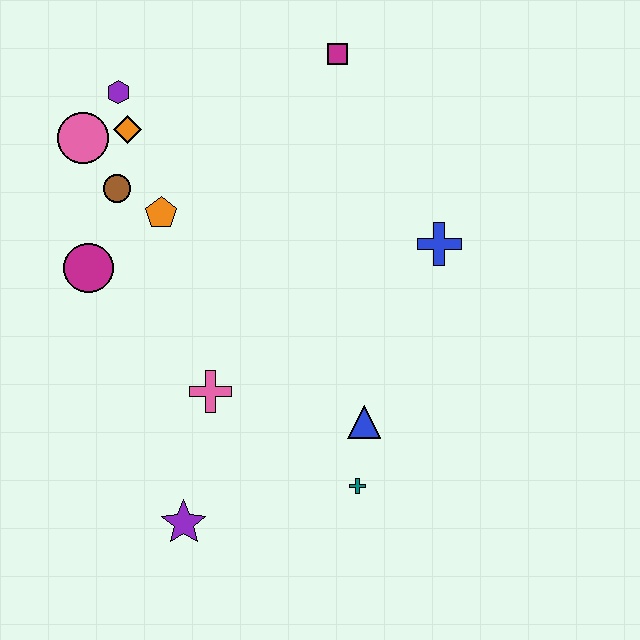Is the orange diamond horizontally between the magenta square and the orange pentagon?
No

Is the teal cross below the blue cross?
Yes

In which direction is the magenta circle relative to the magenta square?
The magenta circle is to the left of the magenta square.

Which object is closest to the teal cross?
The blue triangle is closest to the teal cross.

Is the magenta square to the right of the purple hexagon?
Yes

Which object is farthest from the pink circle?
The teal cross is farthest from the pink circle.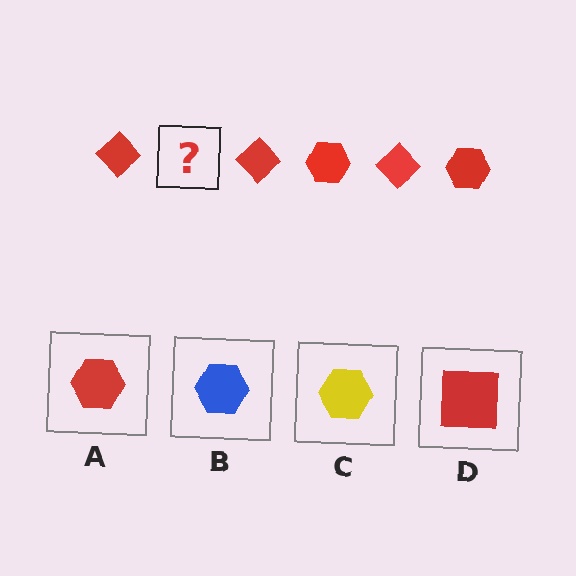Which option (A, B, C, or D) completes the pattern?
A.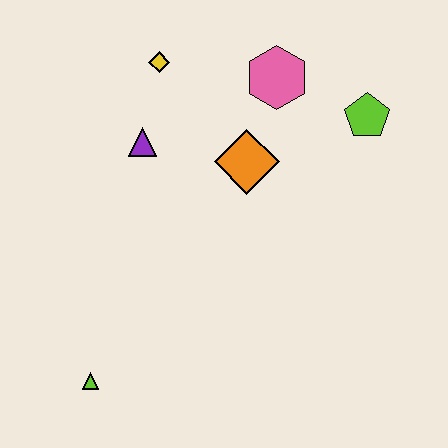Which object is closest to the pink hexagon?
The orange diamond is closest to the pink hexagon.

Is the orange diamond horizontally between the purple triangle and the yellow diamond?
No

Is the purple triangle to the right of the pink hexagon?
No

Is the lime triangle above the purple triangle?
No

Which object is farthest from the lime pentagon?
The lime triangle is farthest from the lime pentagon.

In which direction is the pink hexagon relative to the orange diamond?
The pink hexagon is above the orange diamond.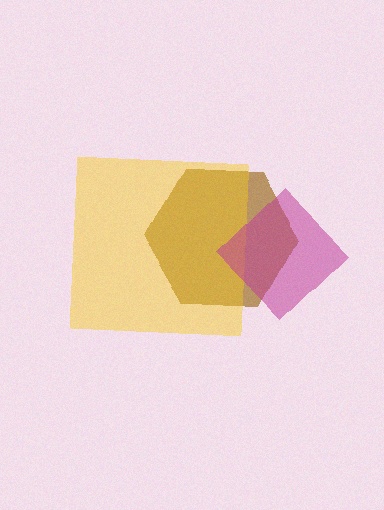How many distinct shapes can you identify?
There are 3 distinct shapes: a brown hexagon, a yellow square, a magenta diamond.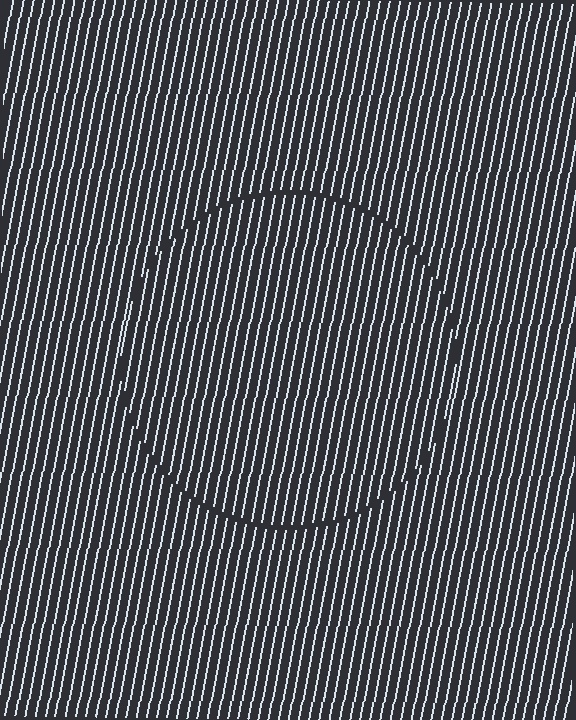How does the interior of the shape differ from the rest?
The interior of the shape contains the same grating, shifted by half a period — the contour is defined by the phase discontinuity where line-ends from the inner and outer gratings abut.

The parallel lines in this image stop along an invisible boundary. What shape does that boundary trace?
An illusory circle. The interior of the shape contains the same grating, shifted by half a period — the contour is defined by the phase discontinuity where line-ends from the inner and outer gratings abut.